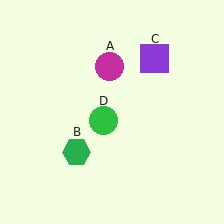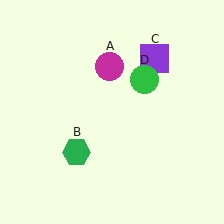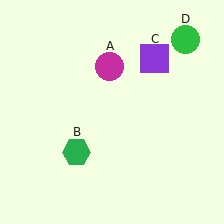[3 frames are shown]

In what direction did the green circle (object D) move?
The green circle (object D) moved up and to the right.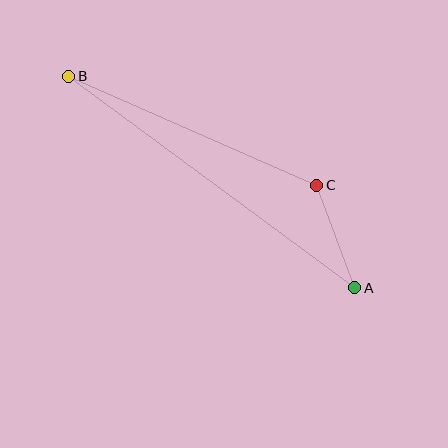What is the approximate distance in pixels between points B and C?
The distance between B and C is approximately 271 pixels.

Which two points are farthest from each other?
Points A and B are farthest from each other.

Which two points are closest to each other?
Points A and C are closest to each other.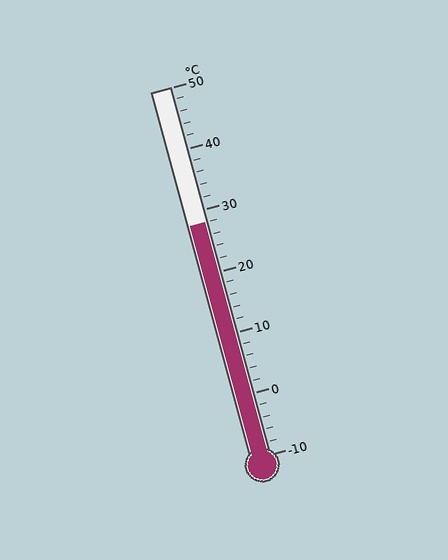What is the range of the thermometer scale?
The thermometer scale ranges from -10°C to 50°C.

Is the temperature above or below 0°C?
The temperature is above 0°C.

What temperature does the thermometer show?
The thermometer shows approximately 28°C.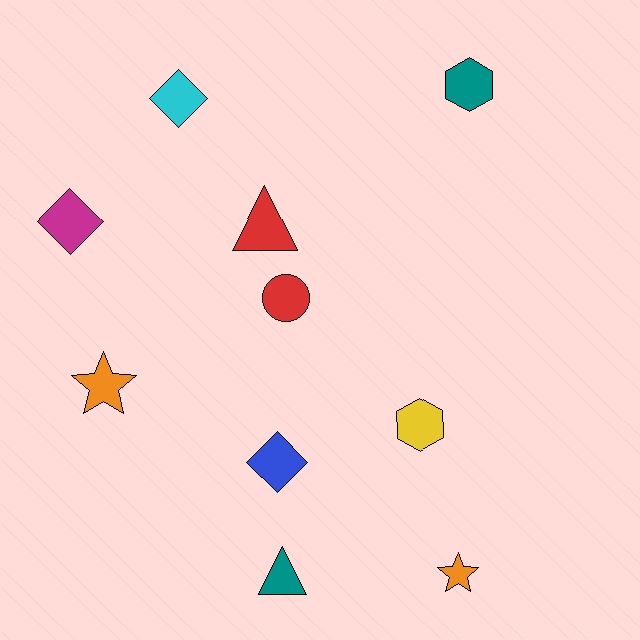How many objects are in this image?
There are 10 objects.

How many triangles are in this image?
There are 2 triangles.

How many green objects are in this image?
There are no green objects.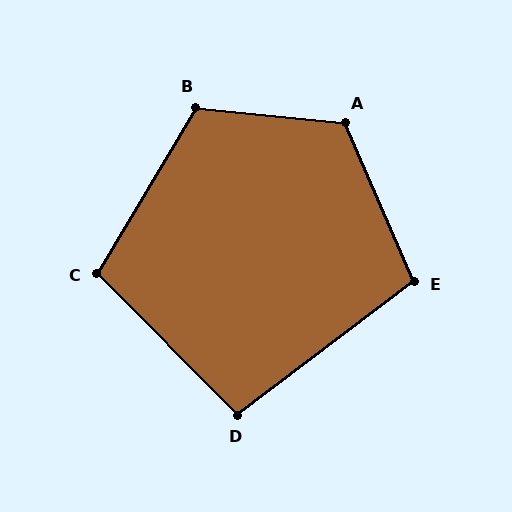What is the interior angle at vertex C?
Approximately 104 degrees (obtuse).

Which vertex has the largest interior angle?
A, at approximately 119 degrees.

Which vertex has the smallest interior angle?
D, at approximately 98 degrees.